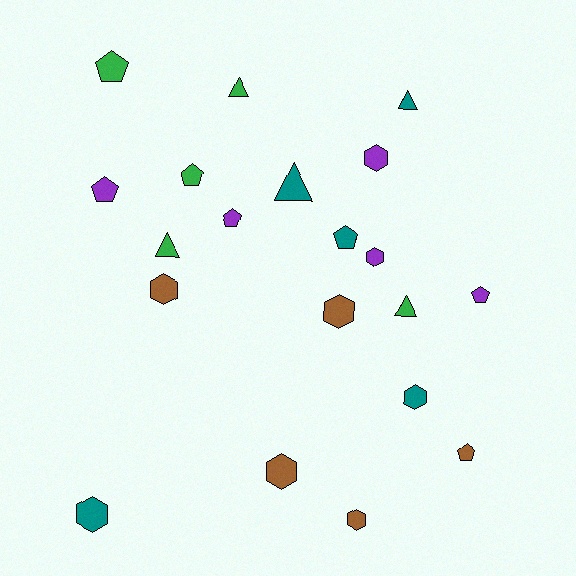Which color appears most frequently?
Brown, with 5 objects.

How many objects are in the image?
There are 20 objects.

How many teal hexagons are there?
There are 2 teal hexagons.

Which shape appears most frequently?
Hexagon, with 8 objects.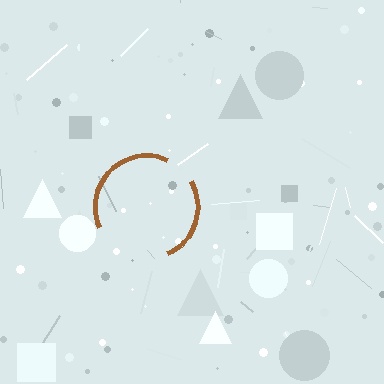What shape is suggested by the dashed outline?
The dashed outline suggests a circle.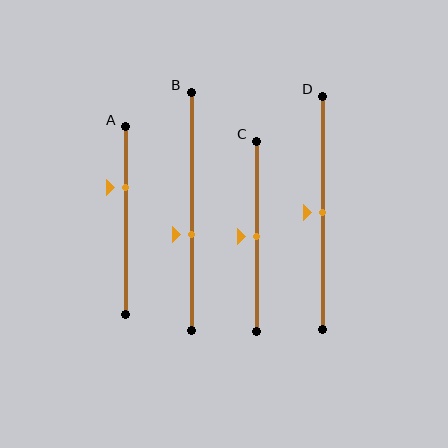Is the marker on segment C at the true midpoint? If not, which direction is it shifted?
Yes, the marker on segment C is at the true midpoint.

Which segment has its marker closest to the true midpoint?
Segment C has its marker closest to the true midpoint.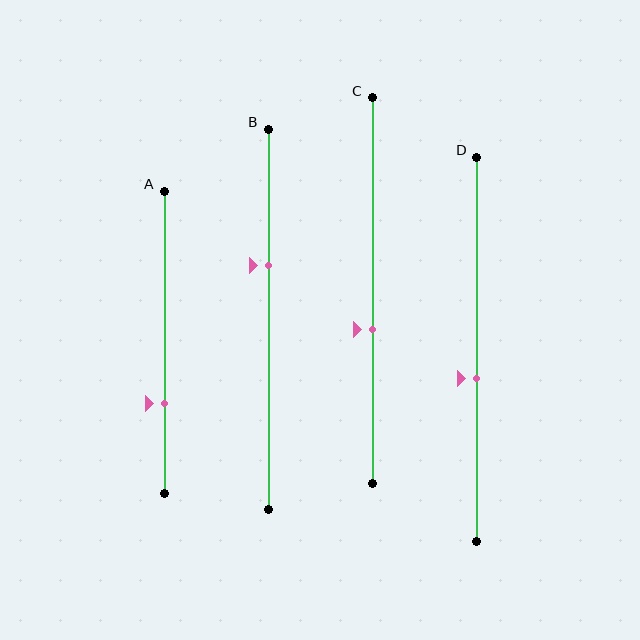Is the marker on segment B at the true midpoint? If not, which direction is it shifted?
No, the marker on segment B is shifted upward by about 14% of the segment length.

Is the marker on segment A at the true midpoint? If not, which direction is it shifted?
No, the marker on segment A is shifted downward by about 20% of the segment length.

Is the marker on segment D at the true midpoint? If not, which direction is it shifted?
No, the marker on segment D is shifted downward by about 8% of the segment length.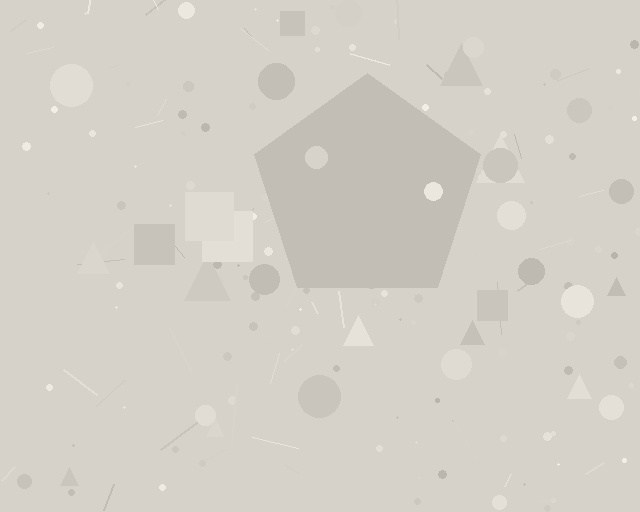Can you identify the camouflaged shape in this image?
The camouflaged shape is a pentagon.